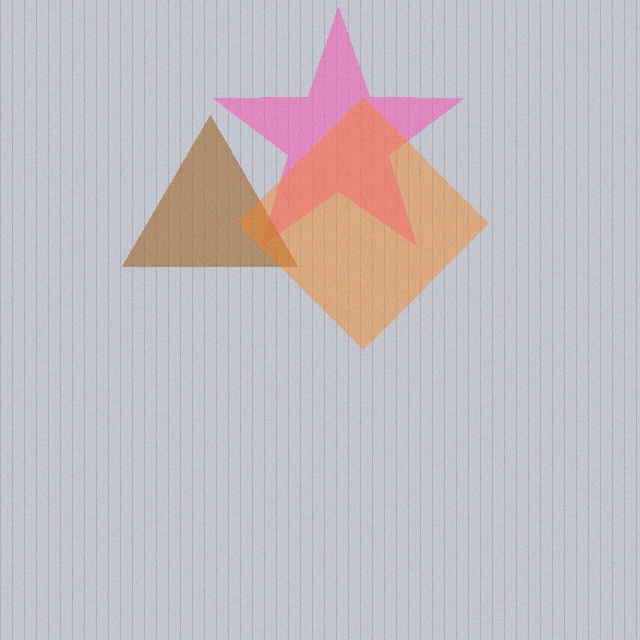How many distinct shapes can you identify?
There are 3 distinct shapes: a pink star, a brown triangle, an orange diamond.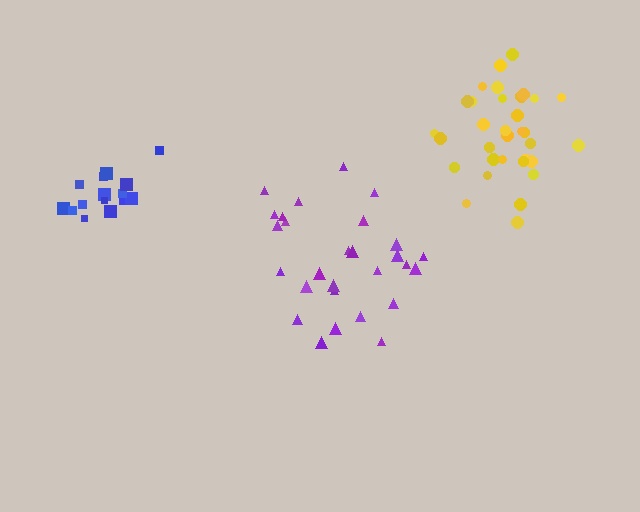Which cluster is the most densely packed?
Yellow.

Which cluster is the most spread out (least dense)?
Purple.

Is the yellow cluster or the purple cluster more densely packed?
Yellow.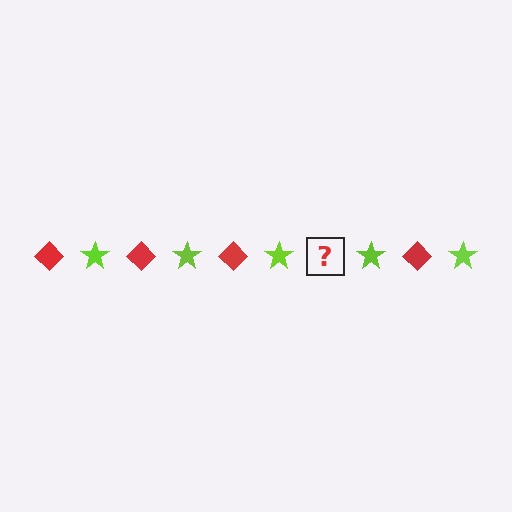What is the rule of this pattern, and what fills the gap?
The rule is that the pattern alternates between red diamond and lime star. The gap should be filled with a red diamond.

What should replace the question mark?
The question mark should be replaced with a red diamond.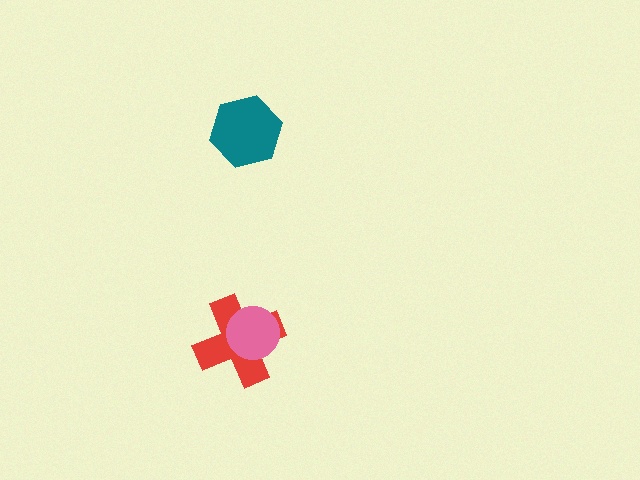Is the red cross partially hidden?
Yes, it is partially covered by another shape.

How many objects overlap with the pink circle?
1 object overlaps with the pink circle.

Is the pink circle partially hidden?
No, no other shape covers it.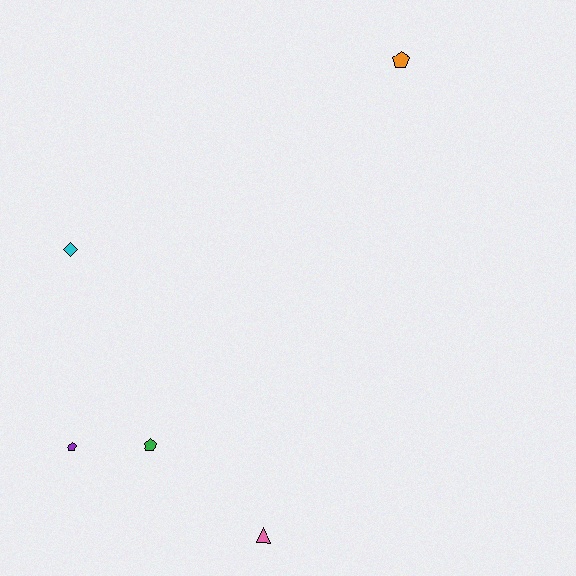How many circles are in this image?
There are no circles.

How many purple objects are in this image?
There is 1 purple object.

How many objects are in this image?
There are 5 objects.